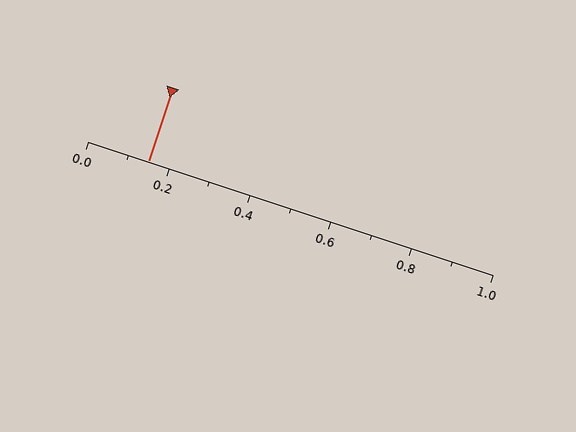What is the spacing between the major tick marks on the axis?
The major ticks are spaced 0.2 apart.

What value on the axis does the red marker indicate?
The marker indicates approximately 0.15.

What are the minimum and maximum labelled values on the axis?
The axis runs from 0.0 to 1.0.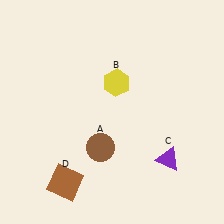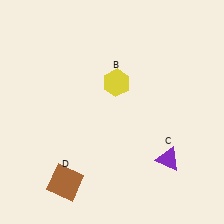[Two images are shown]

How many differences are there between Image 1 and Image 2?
There is 1 difference between the two images.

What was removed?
The brown circle (A) was removed in Image 2.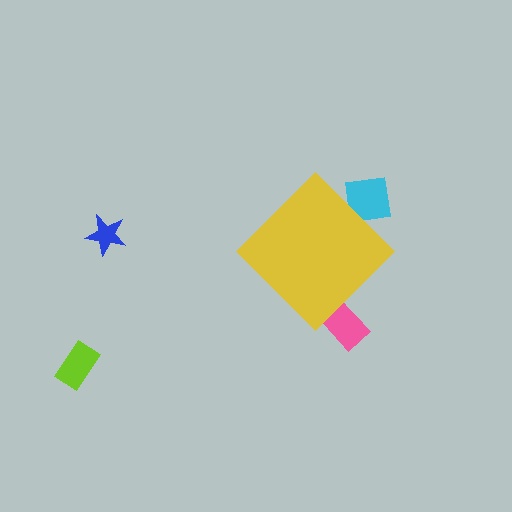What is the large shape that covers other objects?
A yellow diamond.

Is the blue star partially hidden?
No, the blue star is fully visible.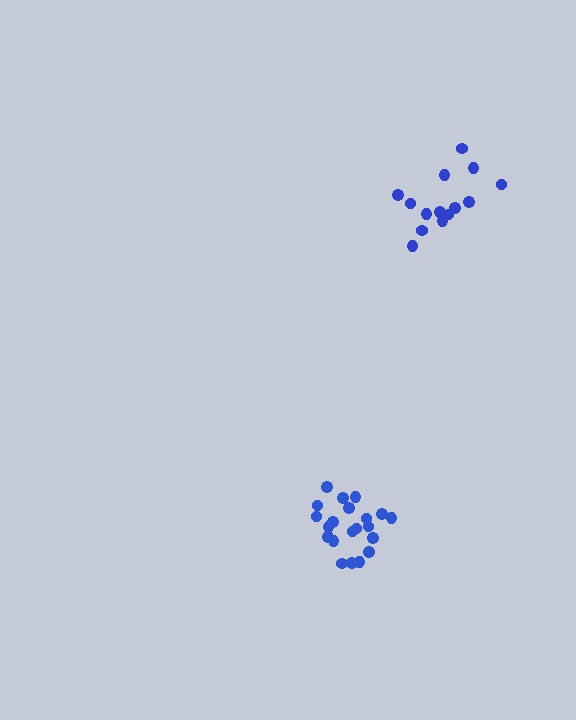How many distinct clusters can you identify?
There are 2 distinct clusters.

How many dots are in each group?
Group 1: 21 dots, Group 2: 15 dots (36 total).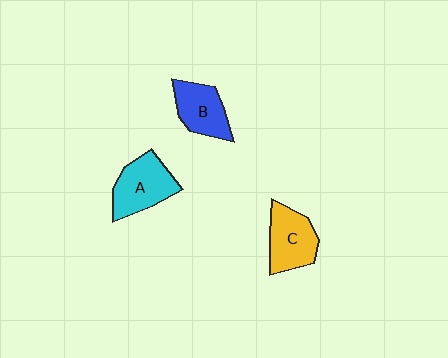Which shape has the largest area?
Shape A (cyan).